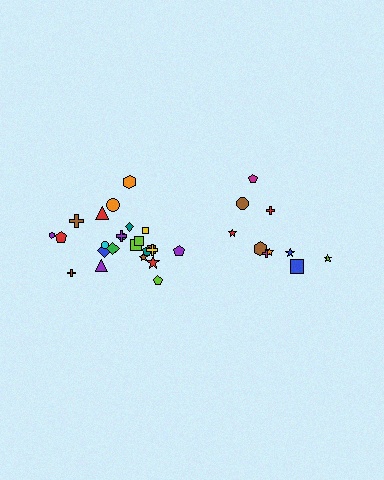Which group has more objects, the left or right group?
The left group.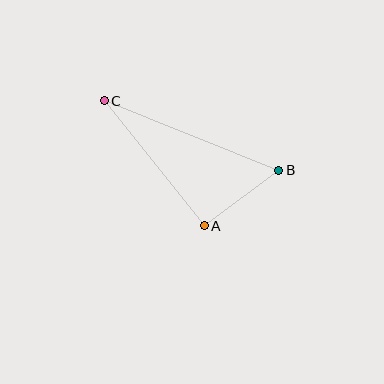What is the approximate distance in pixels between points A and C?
The distance between A and C is approximately 160 pixels.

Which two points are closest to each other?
Points A and B are closest to each other.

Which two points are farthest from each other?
Points B and C are farthest from each other.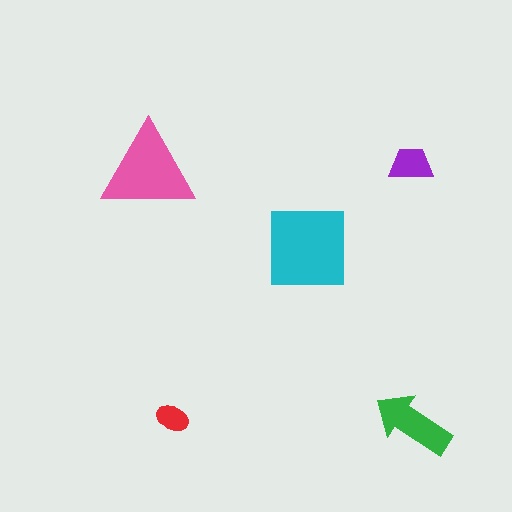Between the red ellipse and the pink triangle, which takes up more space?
The pink triangle.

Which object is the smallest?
The red ellipse.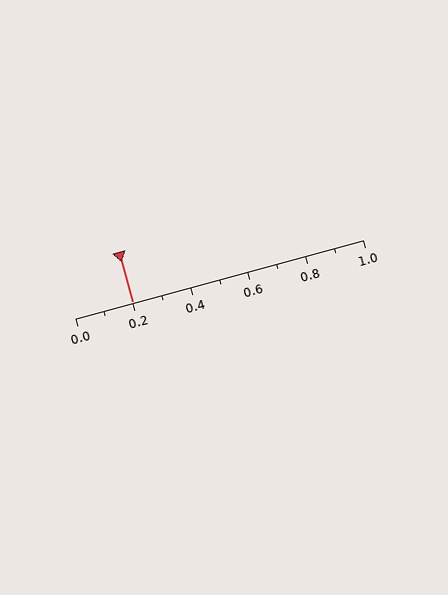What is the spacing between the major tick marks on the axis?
The major ticks are spaced 0.2 apart.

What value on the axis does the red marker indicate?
The marker indicates approximately 0.2.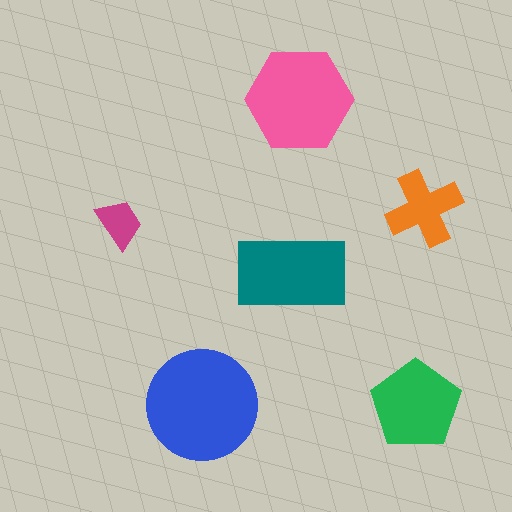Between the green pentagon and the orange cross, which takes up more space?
The green pentagon.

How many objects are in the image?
There are 6 objects in the image.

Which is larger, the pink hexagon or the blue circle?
The blue circle.